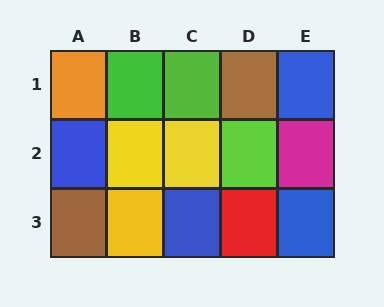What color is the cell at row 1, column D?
Brown.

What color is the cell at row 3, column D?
Red.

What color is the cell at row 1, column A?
Orange.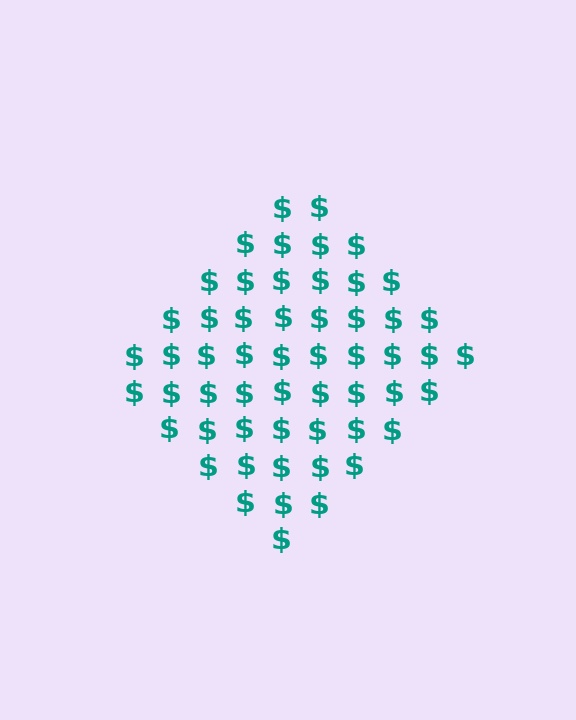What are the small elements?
The small elements are dollar signs.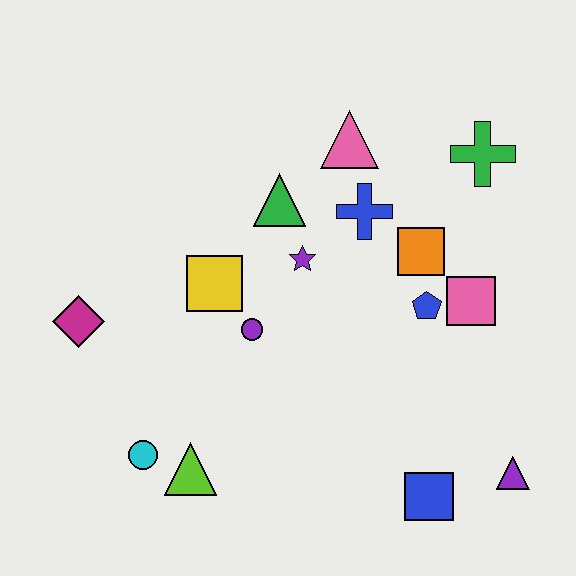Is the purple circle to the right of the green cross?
No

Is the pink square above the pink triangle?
No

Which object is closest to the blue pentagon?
The pink square is closest to the blue pentagon.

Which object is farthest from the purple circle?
The purple triangle is farthest from the purple circle.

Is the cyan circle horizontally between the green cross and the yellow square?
No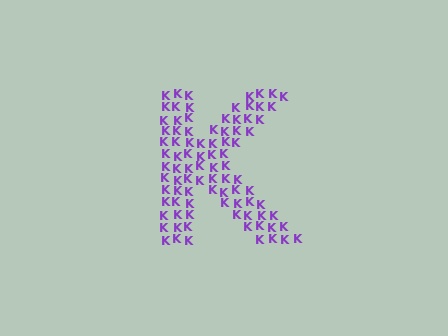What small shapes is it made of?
It is made of small letter K's.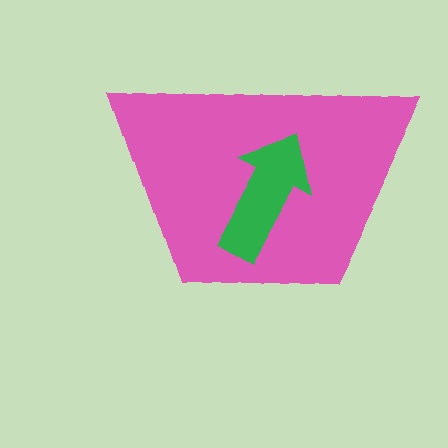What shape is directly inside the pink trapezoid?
The green arrow.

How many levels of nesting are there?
2.